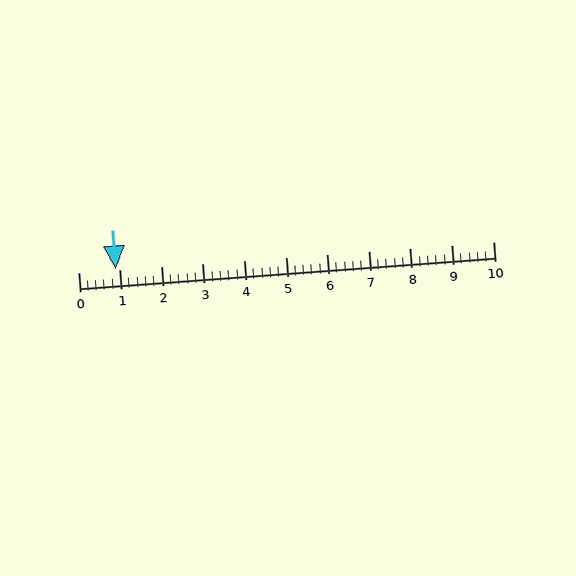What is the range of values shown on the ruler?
The ruler shows values from 0 to 10.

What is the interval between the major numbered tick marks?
The major tick marks are spaced 1 units apart.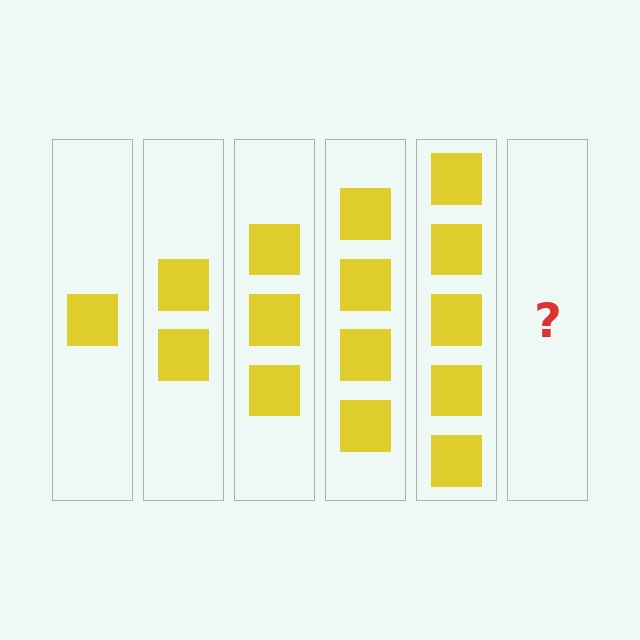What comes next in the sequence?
The next element should be 6 squares.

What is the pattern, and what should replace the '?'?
The pattern is that each step adds one more square. The '?' should be 6 squares.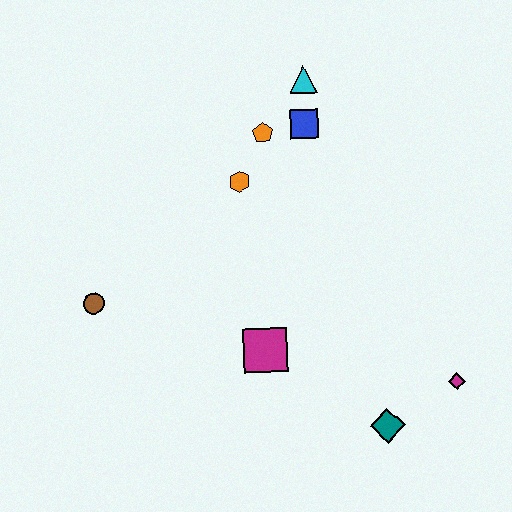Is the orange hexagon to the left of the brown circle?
No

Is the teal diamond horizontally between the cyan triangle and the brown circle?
No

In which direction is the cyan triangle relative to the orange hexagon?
The cyan triangle is above the orange hexagon.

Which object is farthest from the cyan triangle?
The teal diamond is farthest from the cyan triangle.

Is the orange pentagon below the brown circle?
No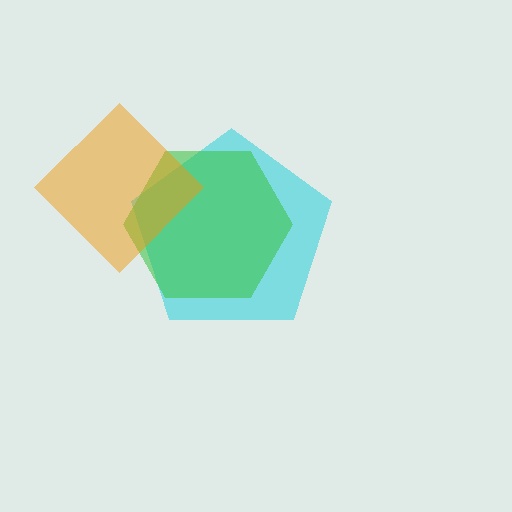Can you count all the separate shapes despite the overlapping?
Yes, there are 3 separate shapes.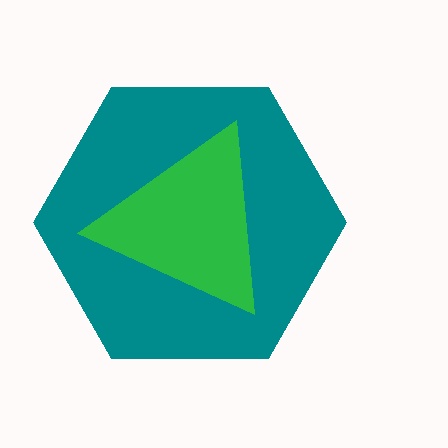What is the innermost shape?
The green triangle.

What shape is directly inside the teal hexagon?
The green triangle.